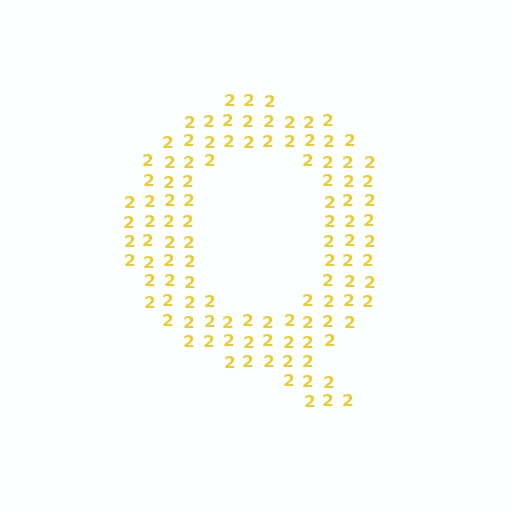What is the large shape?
The large shape is the letter Q.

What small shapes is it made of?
It is made of small digit 2's.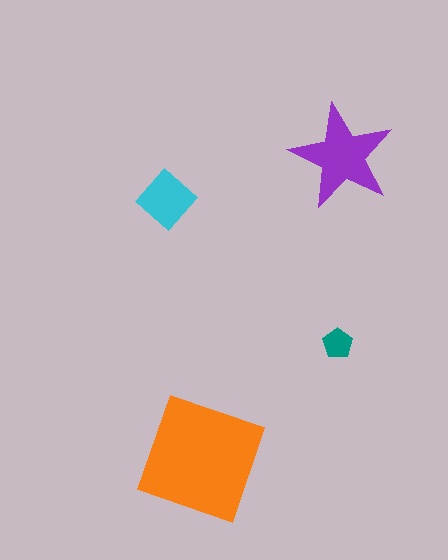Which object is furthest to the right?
The purple star is rightmost.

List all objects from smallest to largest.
The teal pentagon, the cyan diamond, the purple star, the orange square.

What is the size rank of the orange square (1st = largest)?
1st.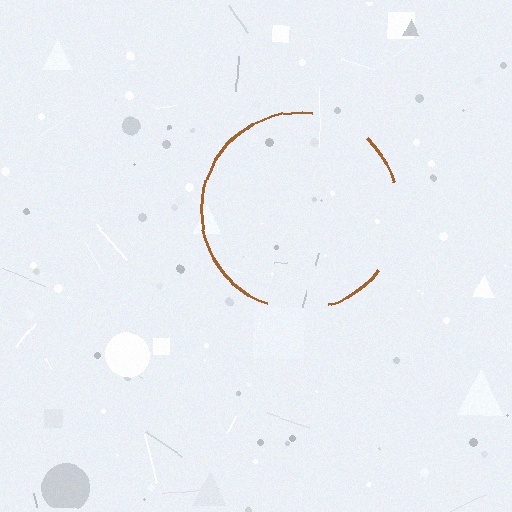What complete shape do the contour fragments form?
The contour fragments form a circle.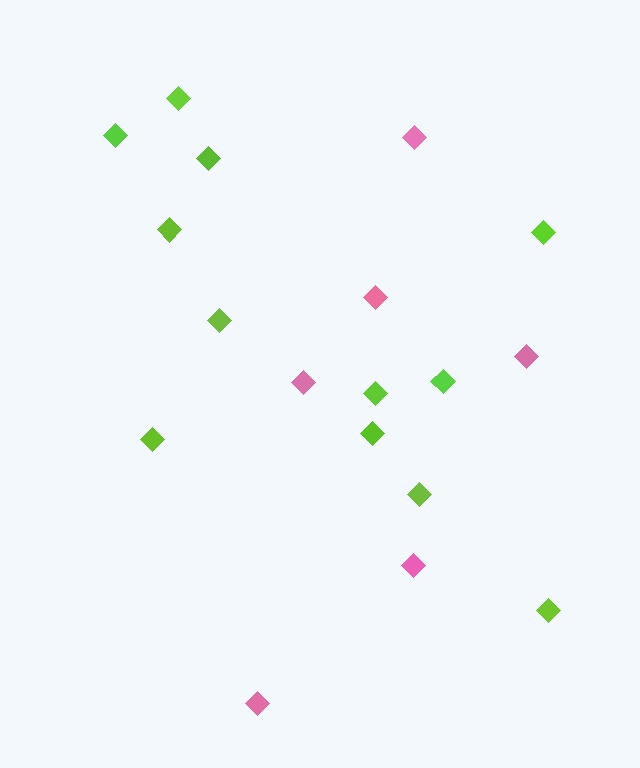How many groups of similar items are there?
There are 2 groups: one group of lime diamonds (12) and one group of pink diamonds (6).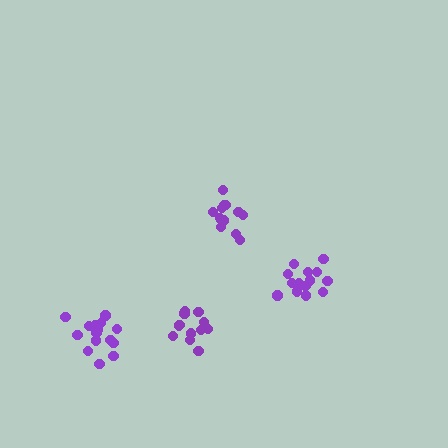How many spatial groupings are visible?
There are 4 spatial groupings.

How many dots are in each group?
Group 1: 14 dots, Group 2: 13 dots, Group 3: 16 dots, Group 4: 12 dots (55 total).